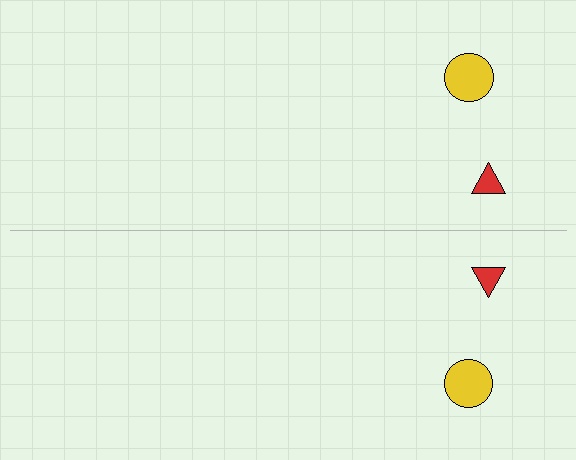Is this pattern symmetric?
Yes, this pattern has bilateral (reflection) symmetry.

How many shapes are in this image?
There are 4 shapes in this image.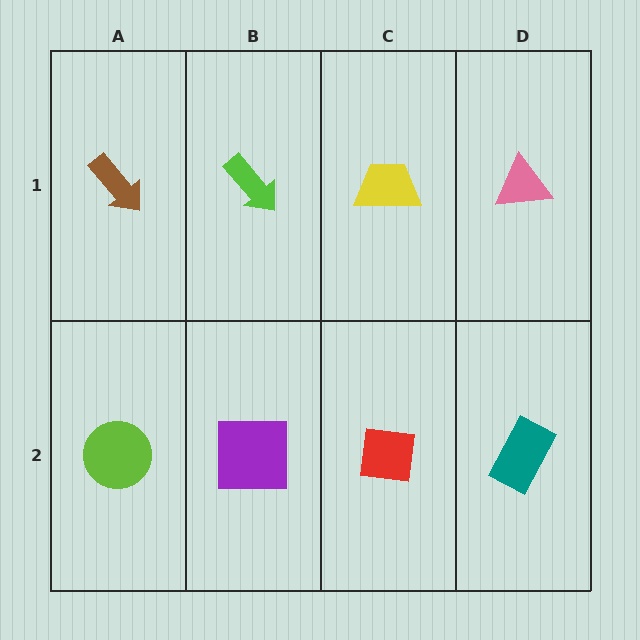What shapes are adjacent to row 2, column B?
A lime arrow (row 1, column B), a lime circle (row 2, column A), a red square (row 2, column C).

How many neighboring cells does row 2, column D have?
2.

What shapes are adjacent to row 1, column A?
A lime circle (row 2, column A), a lime arrow (row 1, column B).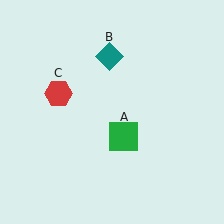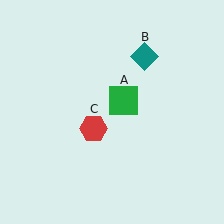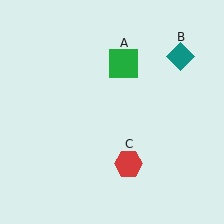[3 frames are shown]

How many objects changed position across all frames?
3 objects changed position: green square (object A), teal diamond (object B), red hexagon (object C).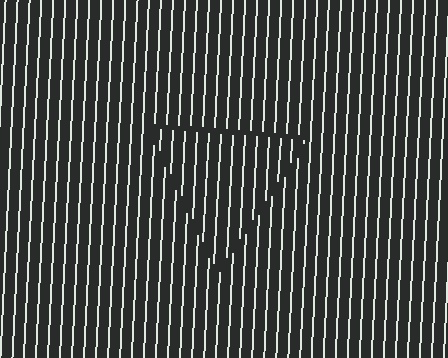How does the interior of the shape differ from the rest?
The interior of the shape contains the same grating, shifted by half a period — the contour is defined by the phase discontinuity where line-ends from the inner and outer gratings abut.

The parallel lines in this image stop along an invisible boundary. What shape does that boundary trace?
An illusory triangle. The interior of the shape contains the same grating, shifted by half a period — the contour is defined by the phase discontinuity where line-ends from the inner and outer gratings abut.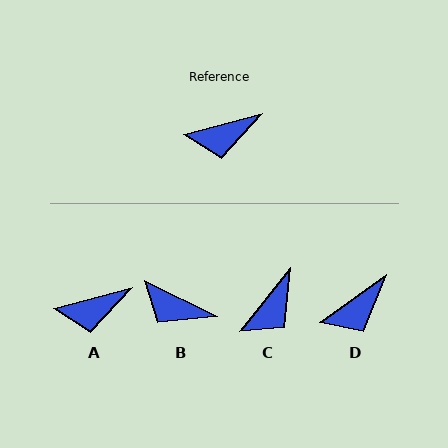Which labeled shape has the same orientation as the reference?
A.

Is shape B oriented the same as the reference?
No, it is off by about 41 degrees.